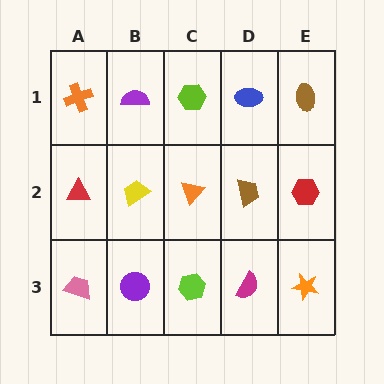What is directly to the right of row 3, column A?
A purple circle.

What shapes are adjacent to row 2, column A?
An orange cross (row 1, column A), a pink trapezoid (row 3, column A), a yellow trapezoid (row 2, column B).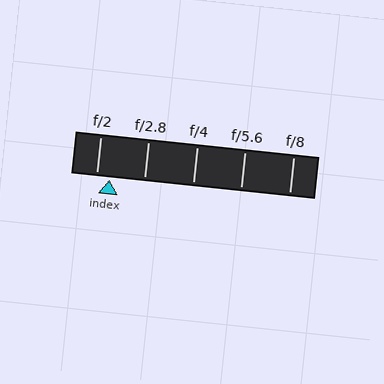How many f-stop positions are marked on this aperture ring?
There are 5 f-stop positions marked.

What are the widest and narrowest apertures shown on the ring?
The widest aperture shown is f/2 and the narrowest is f/8.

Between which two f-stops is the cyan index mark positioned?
The index mark is between f/2 and f/2.8.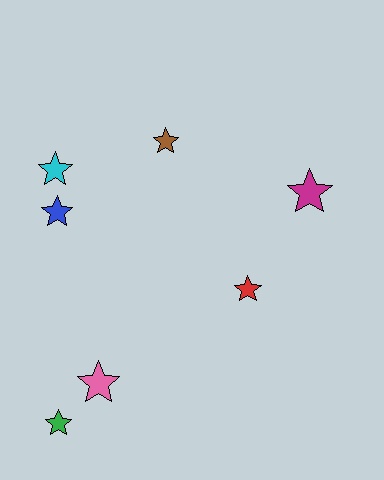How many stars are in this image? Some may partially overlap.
There are 7 stars.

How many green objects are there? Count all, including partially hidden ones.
There is 1 green object.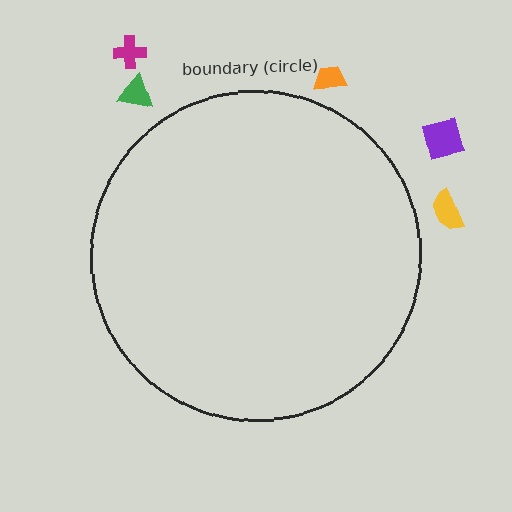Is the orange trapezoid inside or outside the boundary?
Outside.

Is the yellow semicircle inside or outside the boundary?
Outside.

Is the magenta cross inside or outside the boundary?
Outside.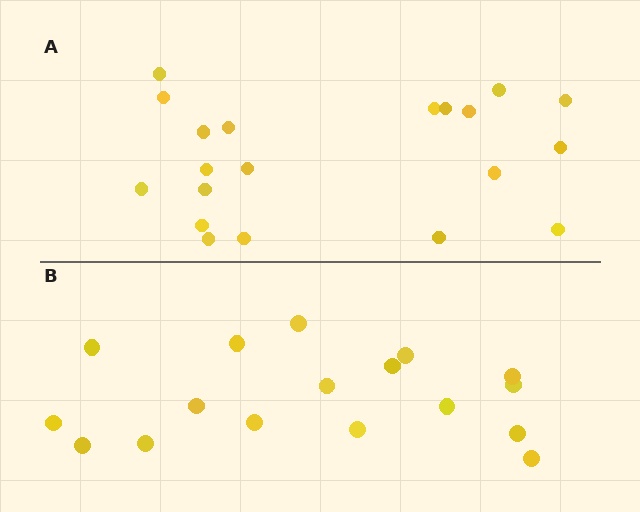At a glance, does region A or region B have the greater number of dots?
Region A (the top region) has more dots.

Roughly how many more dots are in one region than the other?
Region A has just a few more — roughly 2 or 3 more dots than region B.